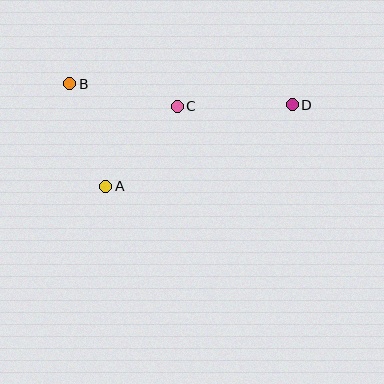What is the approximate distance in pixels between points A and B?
The distance between A and B is approximately 109 pixels.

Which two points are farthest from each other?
Points B and D are farthest from each other.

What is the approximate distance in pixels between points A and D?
The distance between A and D is approximately 204 pixels.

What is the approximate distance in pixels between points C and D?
The distance between C and D is approximately 115 pixels.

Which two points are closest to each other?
Points A and C are closest to each other.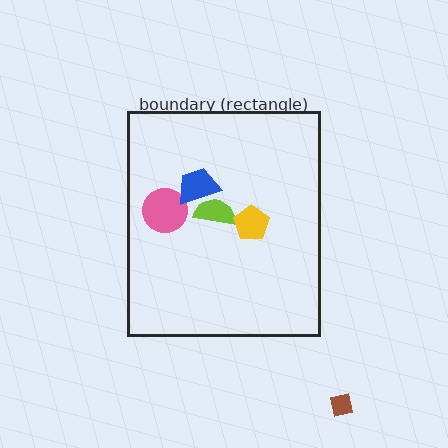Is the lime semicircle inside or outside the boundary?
Inside.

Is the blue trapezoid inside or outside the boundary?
Inside.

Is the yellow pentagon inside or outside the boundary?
Inside.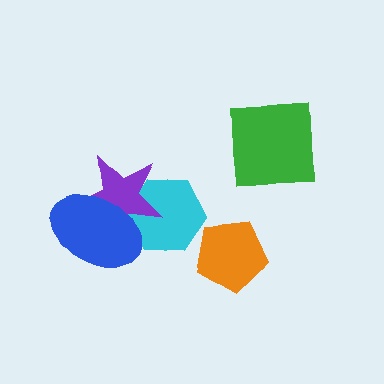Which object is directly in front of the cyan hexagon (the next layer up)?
The purple star is directly in front of the cyan hexagon.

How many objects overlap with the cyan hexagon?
2 objects overlap with the cyan hexagon.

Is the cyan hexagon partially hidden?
Yes, it is partially covered by another shape.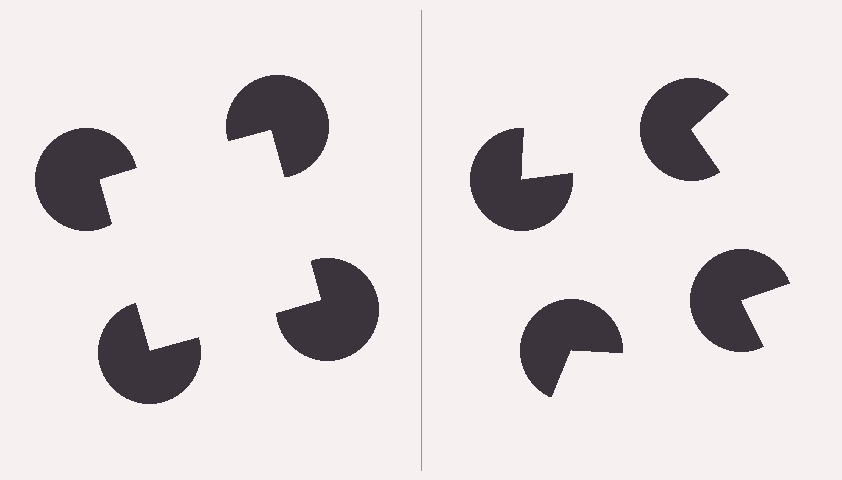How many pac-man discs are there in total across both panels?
8 — 4 on each side.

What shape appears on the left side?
An illusory square.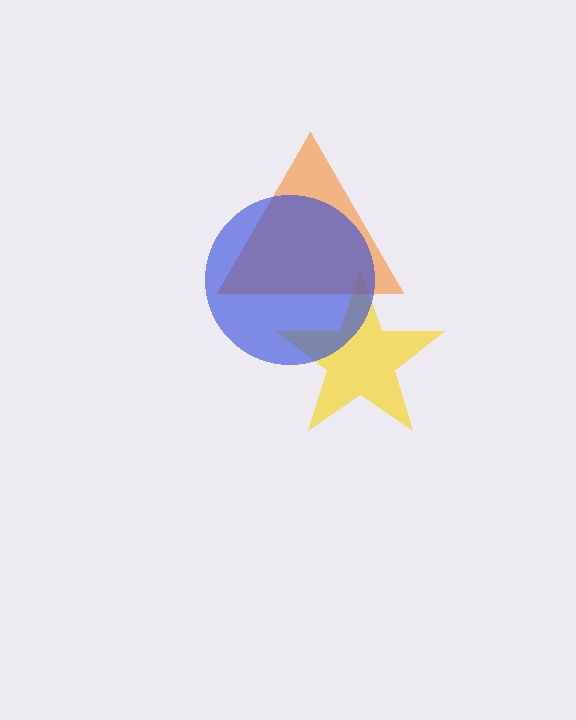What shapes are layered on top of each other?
The layered shapes are: a yellow star, an orange triangle, a blue circle.